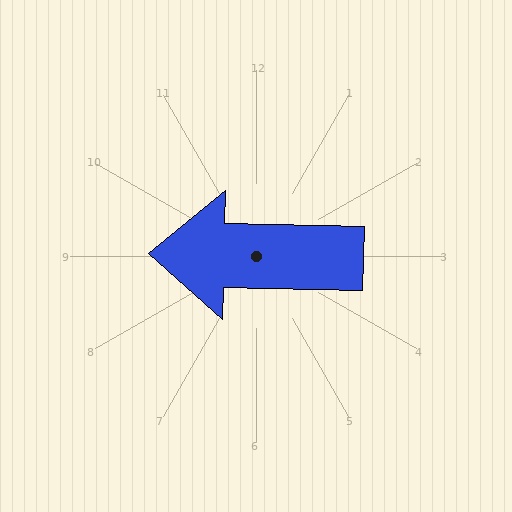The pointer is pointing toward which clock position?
Roughly 9 o'clock.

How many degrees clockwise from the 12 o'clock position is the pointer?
Approximately 271 degrees.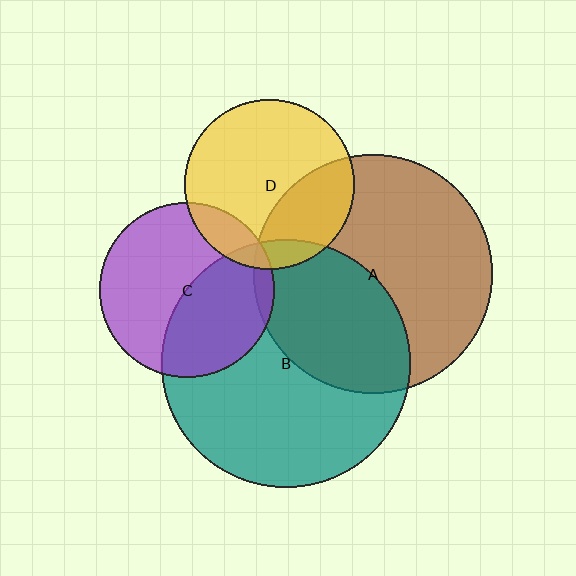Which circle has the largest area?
Circle B (teal).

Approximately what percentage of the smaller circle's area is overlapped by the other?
Approximately 10%.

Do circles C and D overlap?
Yes.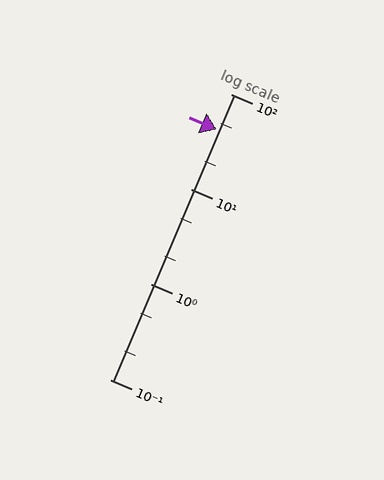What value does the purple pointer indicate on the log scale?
The pointer indicates approximately 42.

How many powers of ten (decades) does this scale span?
The scale spans 3 decades, from 0.1 to 100.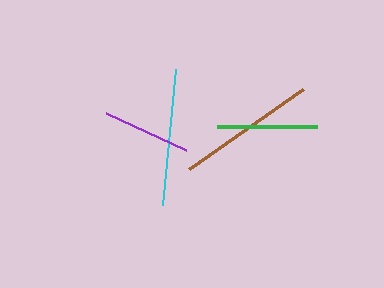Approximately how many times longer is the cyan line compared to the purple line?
The cyan line is approximately 1.6 times the length of the purple line.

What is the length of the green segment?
The green segment is approximately 100 pixels long.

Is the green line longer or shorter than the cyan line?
The cyan line is longer than the green line.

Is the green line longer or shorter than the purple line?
The green line is longer than the purple line.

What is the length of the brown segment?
The brown segment is approximately 140 pixels long.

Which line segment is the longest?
The brown line is the longest at approximately 140 pixels.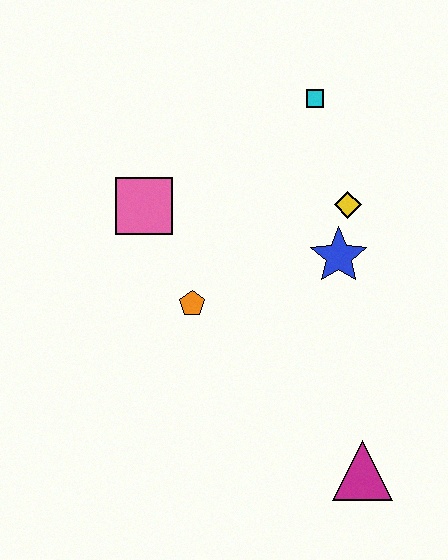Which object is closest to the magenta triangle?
The blue star is closest to the magenta triangle.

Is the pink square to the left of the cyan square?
Yes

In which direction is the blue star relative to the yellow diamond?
The blue star is below the yellow diamond.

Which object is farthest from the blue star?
The magenta triangle is farthest from the blue star.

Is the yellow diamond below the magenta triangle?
No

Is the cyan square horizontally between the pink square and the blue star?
Yes